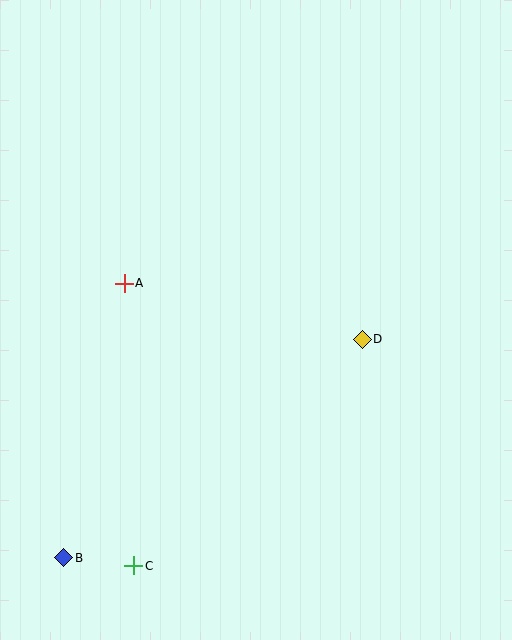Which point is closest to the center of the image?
Point D at (362, 339) is closest to the center.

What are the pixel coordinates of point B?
Point B is at (64, 558).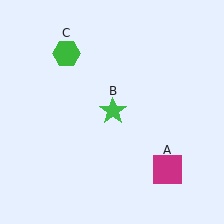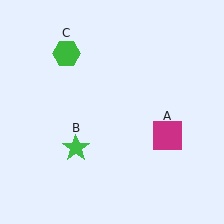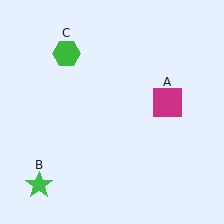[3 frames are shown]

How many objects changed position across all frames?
2 objects changed position: magenta square (object A), green star (object B).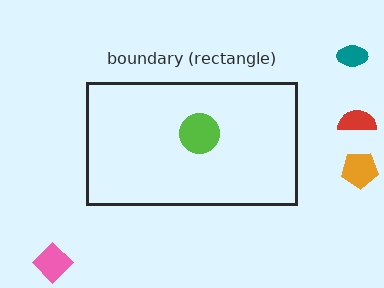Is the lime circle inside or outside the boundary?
Inside.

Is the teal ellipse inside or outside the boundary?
Outside.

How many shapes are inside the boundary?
1 inside, 4 outside.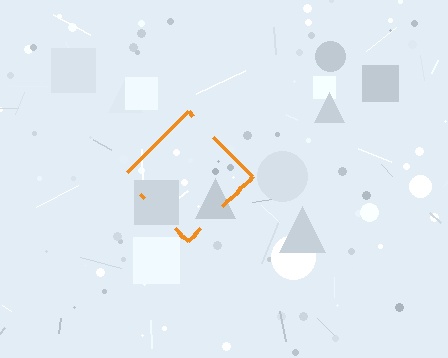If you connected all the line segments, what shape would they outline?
They would outline a diamond.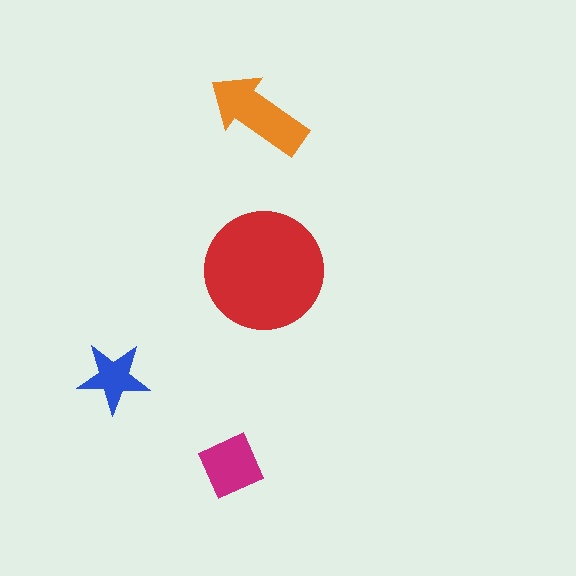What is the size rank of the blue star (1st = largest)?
4th.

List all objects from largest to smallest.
The red circle, the orange arrow, the magenta square, the blue star.